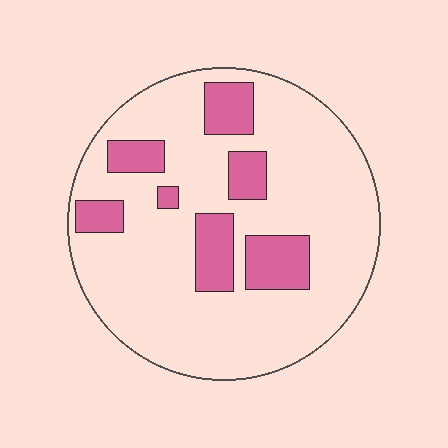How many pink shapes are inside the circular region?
7.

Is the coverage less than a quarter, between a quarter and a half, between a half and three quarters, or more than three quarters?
Less than a quarter.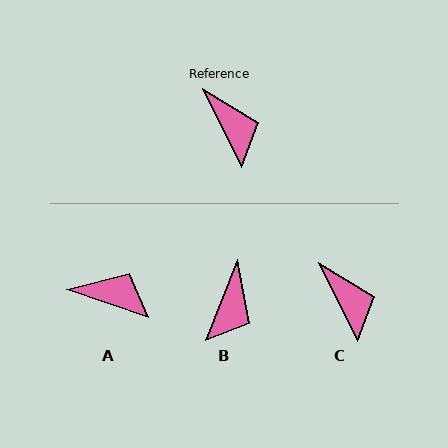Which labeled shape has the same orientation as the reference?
C.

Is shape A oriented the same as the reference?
No, it is off by about 45 degrees.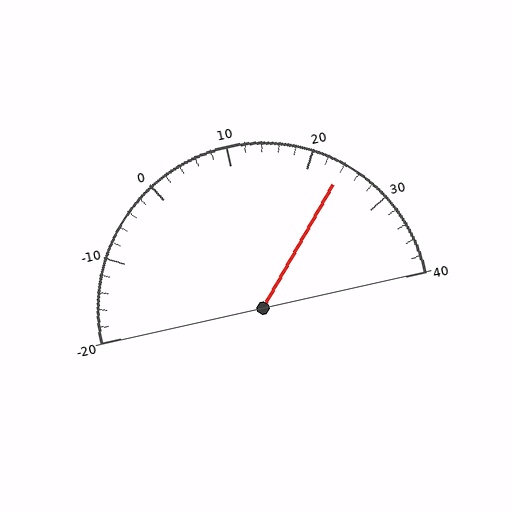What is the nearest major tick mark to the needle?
The nearest major tick mark is 20.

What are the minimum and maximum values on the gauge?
The gauge ranges from -20 to 40.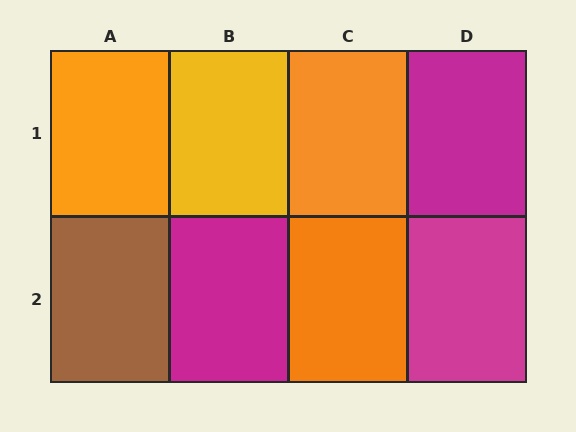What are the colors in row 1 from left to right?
Orange, yellow, orange, magenta.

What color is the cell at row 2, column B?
Magenta.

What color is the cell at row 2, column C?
Orange.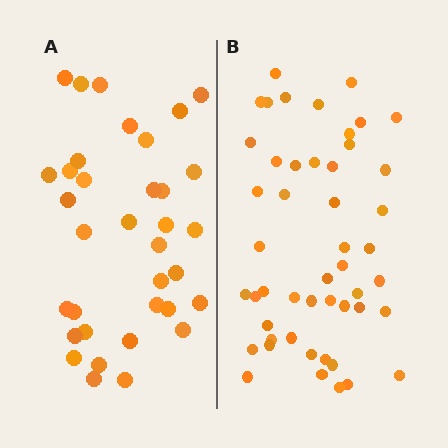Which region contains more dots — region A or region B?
Region B (the right region) has more dots.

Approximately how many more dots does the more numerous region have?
Region B has approximately 15 more dots than region A.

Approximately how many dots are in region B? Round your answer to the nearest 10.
About 50 dots. (The exact count is 49, which rounds to 50.)